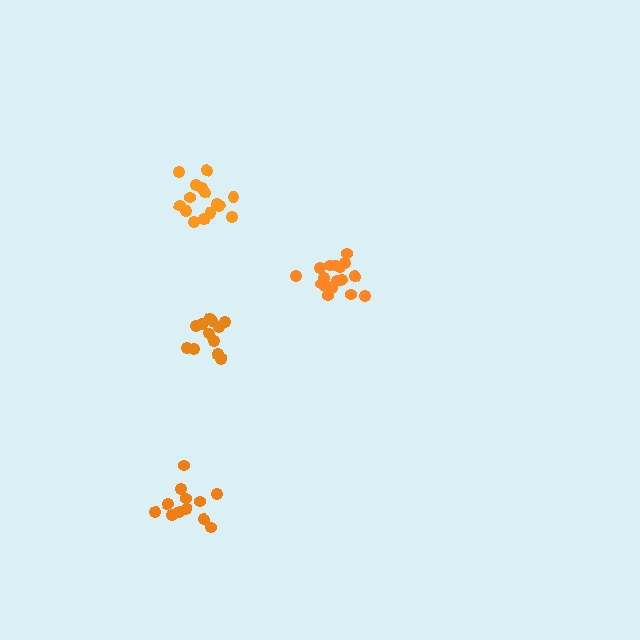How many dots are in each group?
Group 1: 12 dots, Group 2: 12 dots, Group 3: 15 dots, Group 4: 17 dots (56 total).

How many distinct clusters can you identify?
There are 4 distinct clusters.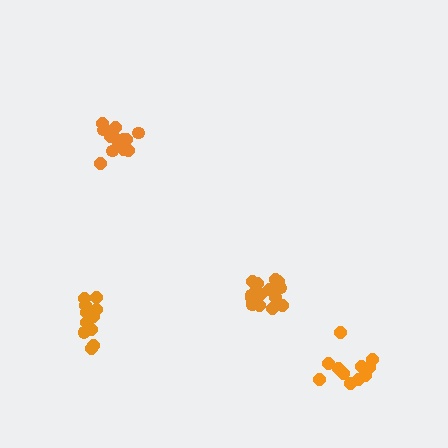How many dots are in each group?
Group 1: 12 dots, Group 2: 15 dots, Group 3: 18 dots, Group 4: 14 dots (59 total).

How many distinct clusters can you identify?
There are 4 distinct clusters.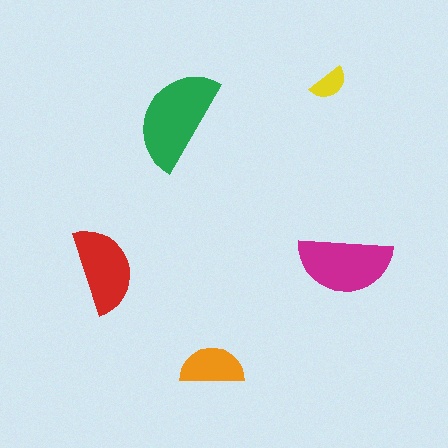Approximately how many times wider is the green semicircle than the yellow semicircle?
About 2.5 times wider.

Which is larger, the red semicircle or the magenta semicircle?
The magenta one.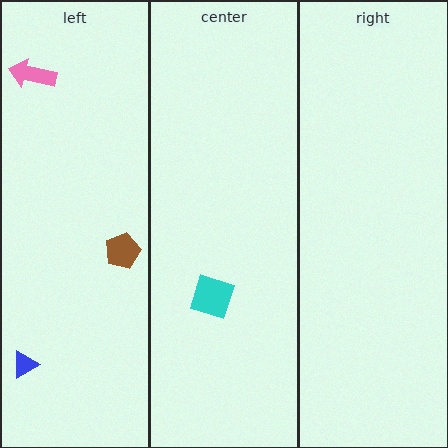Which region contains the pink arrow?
The left region.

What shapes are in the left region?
The blue triangle, the brown pentagon, the pink arrow.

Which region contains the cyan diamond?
The center region.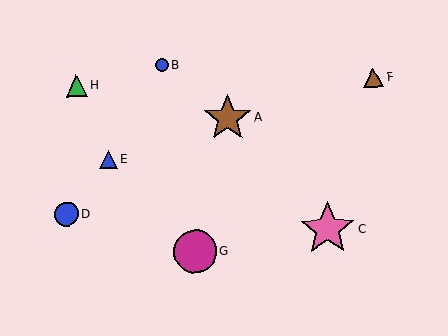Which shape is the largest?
The pink star (labeled C) is the largest.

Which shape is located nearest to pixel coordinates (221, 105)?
The brown star (labeled A) at (228, 118) is nearest to that location.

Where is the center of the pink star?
The center of the pink star is at (328, 229).